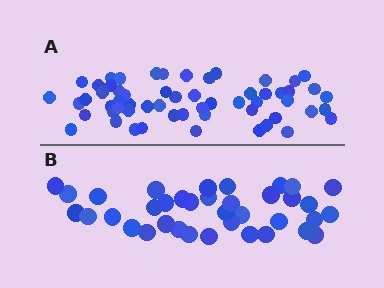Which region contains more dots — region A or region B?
Region A (the top region) has more dots.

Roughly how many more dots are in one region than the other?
Region A has approximately 20 more dots than region B.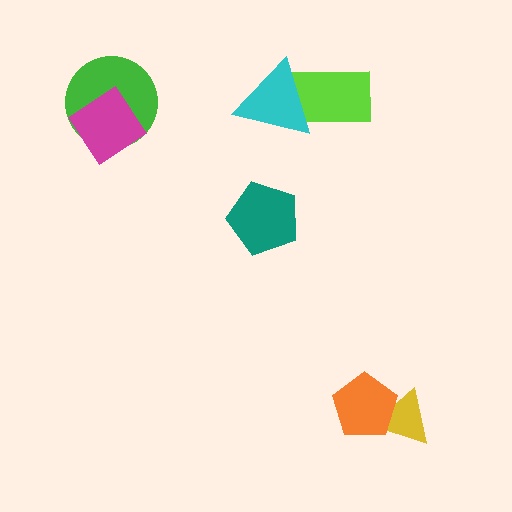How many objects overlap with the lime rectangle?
1 object overlaps with the lime rectangle.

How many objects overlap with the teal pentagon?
0 objects overlap with the teal pentagon.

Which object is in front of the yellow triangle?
The orange pentagon is in front of the yellow triangle.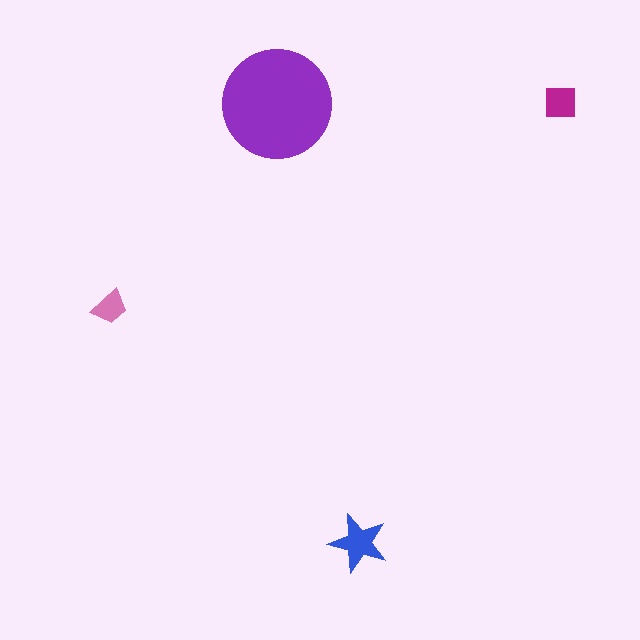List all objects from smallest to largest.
The pink trapezoid, the magenta square, the blue star, the purple circle.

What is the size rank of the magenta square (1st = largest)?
3rd.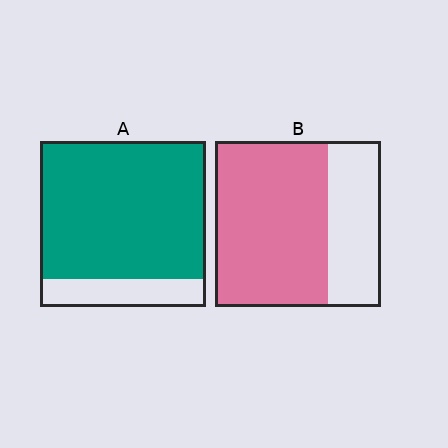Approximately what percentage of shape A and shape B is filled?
A is approximately 85% and B is approximately 70%.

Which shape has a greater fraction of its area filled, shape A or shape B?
Shape A.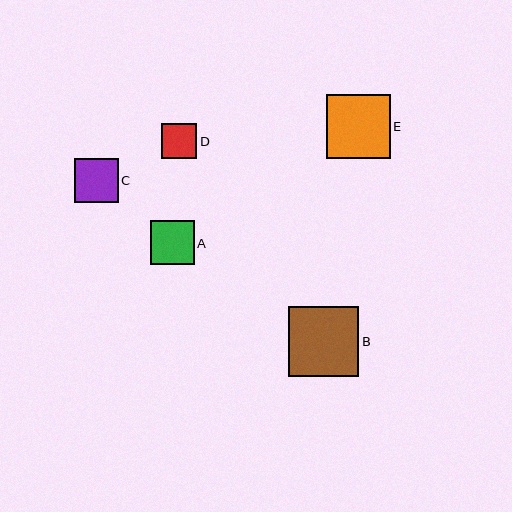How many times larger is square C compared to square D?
Square C is approximately 1.3 times the size of square D.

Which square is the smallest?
Square D is the smallest with a size of approximately 35 pixels.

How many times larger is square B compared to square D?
Square B is approximately 2.0 times the size of square D.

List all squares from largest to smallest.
From largest to smallest: B, E, A, C, D.